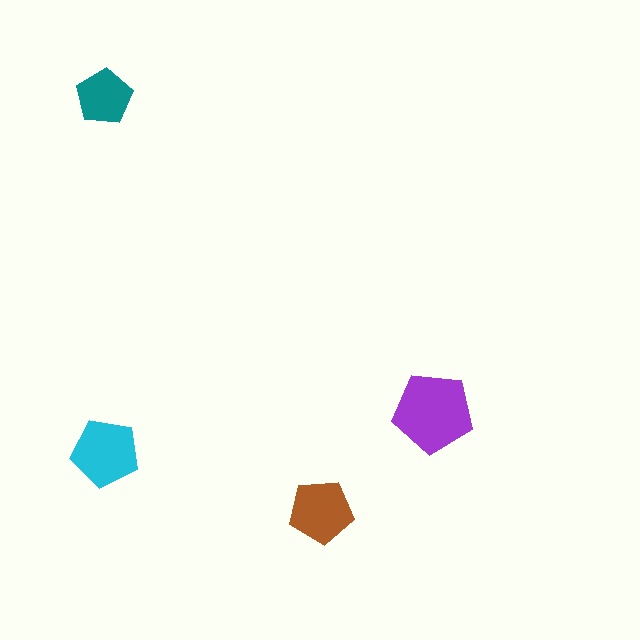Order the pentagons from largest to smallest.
the purple one, the cyan one, the brown one, the teal one.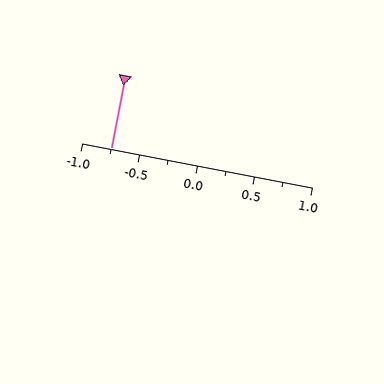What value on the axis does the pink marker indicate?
The marker indicates approximately -0.75.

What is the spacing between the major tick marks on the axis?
The major ticks are spaced 0.5 apart.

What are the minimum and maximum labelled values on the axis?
The axis runs from -1.0 to 1.0.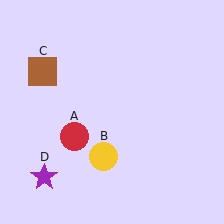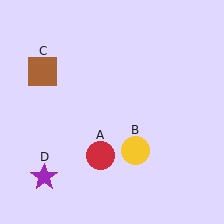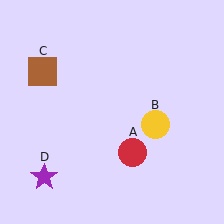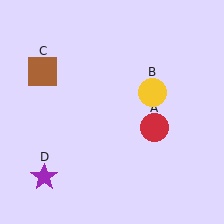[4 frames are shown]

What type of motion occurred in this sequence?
The red circle (object A), yellow circle (object B) rotated counterclockwise around the center of the scene.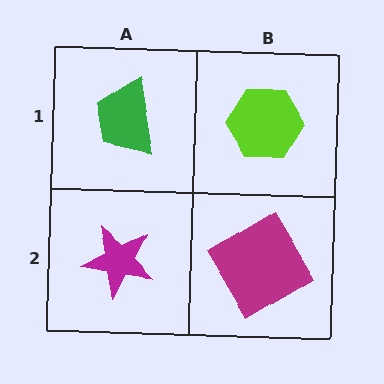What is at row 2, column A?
A magenta star.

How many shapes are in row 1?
2 shapes.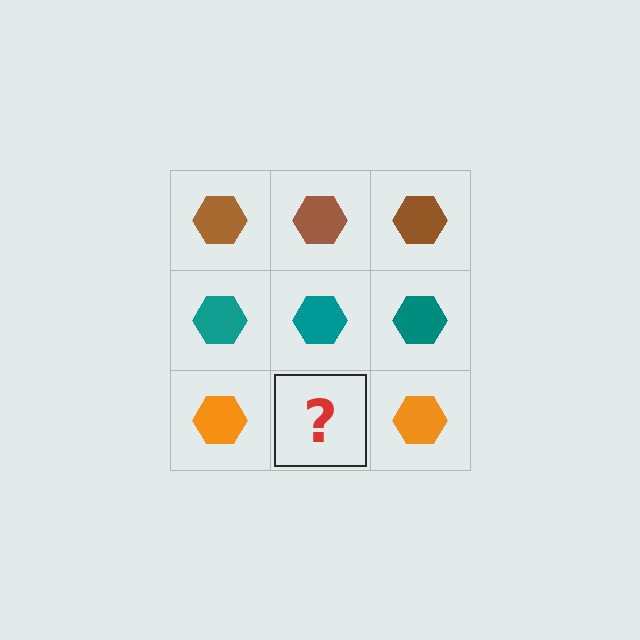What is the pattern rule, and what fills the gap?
The rule is that each row has a consistent color. The gap should be filled with an orange hexagon.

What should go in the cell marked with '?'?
The missing cell should contain an orange hexagon.